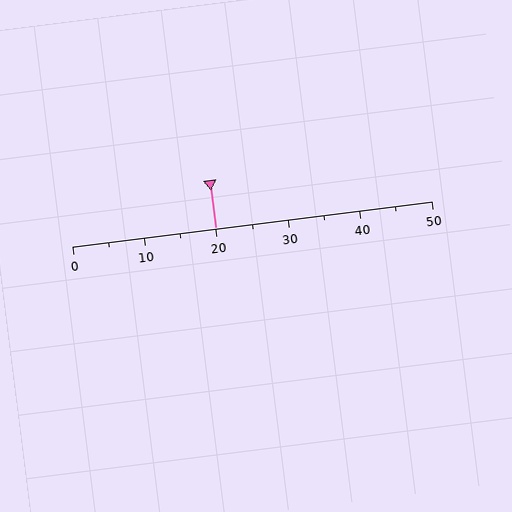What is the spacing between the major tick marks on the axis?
The major ticks are spaced 10 apart.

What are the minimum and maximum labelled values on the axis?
The axis runs from 0 to 50.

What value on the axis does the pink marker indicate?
The marker indicates approximately 20.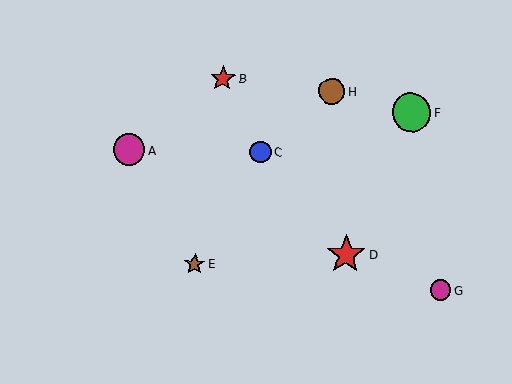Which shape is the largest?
The red star (labeled D) is the largest.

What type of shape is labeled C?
Shape C is a blue circle.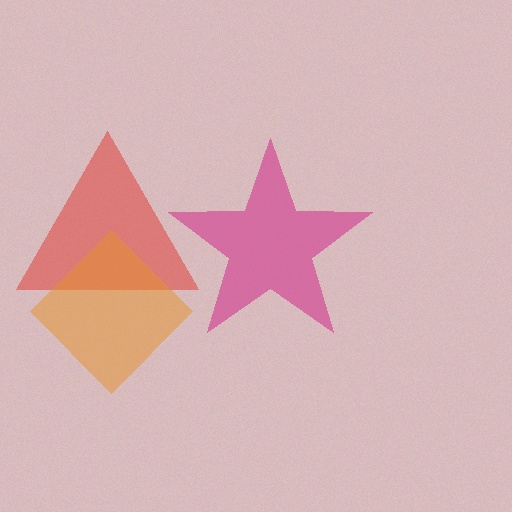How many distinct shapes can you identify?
There are 3 distinct shapes: a red triangle, an orange diamond, a magenta star.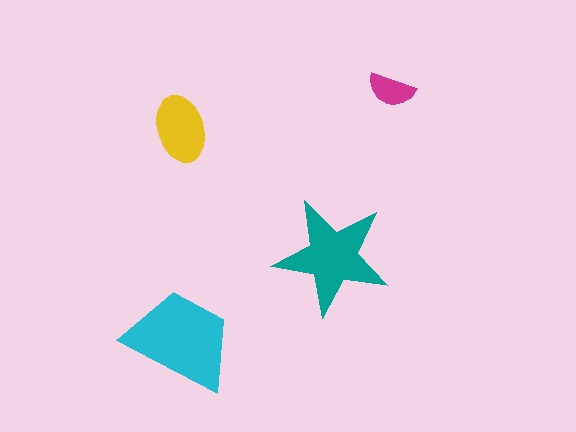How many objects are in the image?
There are 4 objects in the image.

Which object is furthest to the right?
The magenta semicircle is rightmost.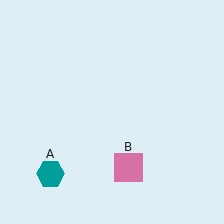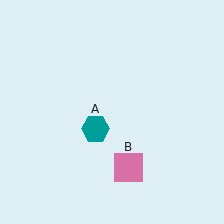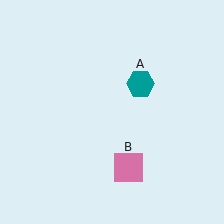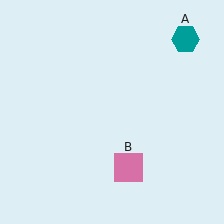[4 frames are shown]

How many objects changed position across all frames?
1 object changed position: teal hexagon (object A).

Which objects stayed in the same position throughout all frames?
Pink square (object B) remained stationary.